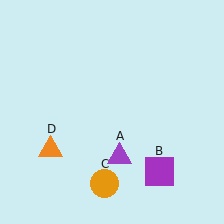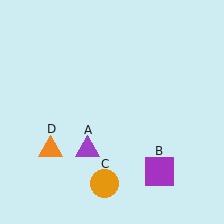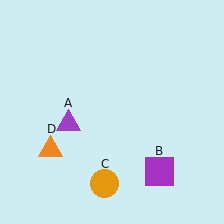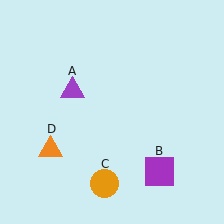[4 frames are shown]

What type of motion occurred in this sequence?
The purple triangle (object A) rotated clockwise around the center of the scene.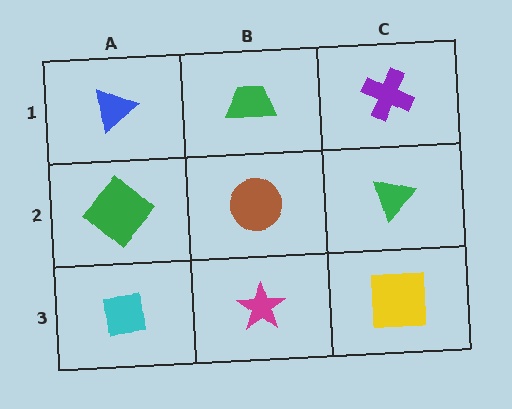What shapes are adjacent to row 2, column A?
A blue triangle (row 1, column A), a cyan square (row 3, column A), a brown circle (row 2, column B).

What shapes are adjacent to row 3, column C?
A green triangle (row 2, column C), a magenta star (row 3, column B).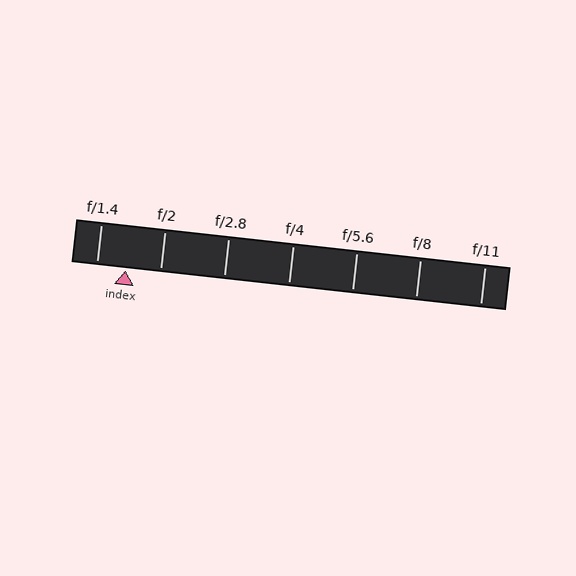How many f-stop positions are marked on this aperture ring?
There are 7 f-stop positions marked.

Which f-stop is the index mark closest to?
The index mark is closest to f/1.4.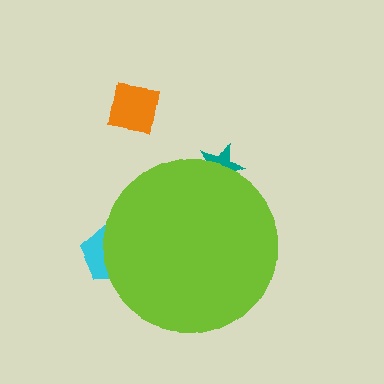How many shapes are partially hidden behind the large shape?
2 shapes are partially hidden.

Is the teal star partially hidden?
Yes, the teal star is partially hidden behind the lime circle.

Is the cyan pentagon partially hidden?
Yes, the cyan pentagon is partially hidden behind the lime circle.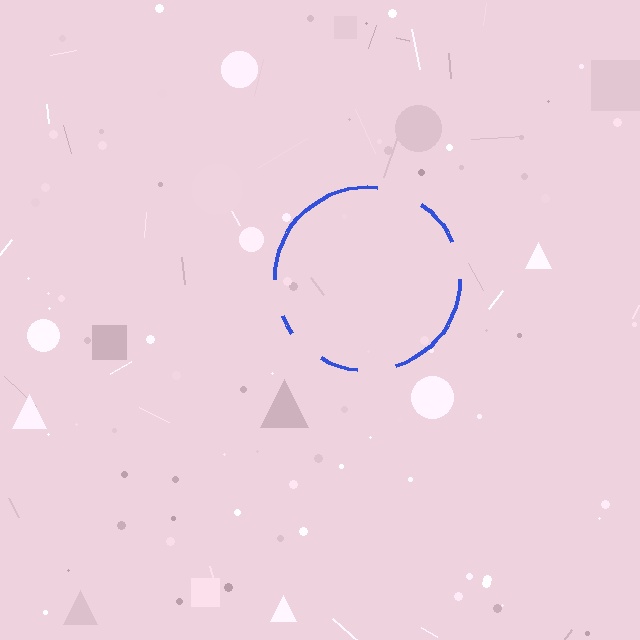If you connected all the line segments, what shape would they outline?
They would outline a circle.